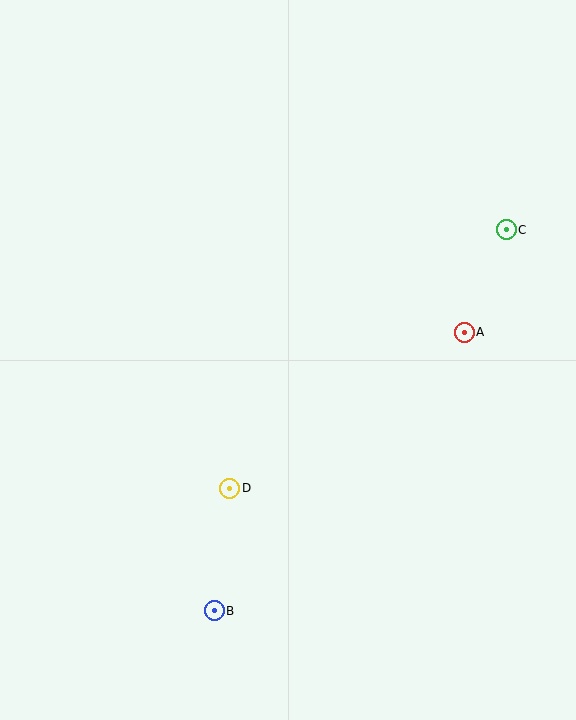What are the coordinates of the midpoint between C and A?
The midpoint between C and A is at (485, 281).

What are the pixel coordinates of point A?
Point A is at (464, 332).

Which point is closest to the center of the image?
Point D at (230, 488) is closest to the center.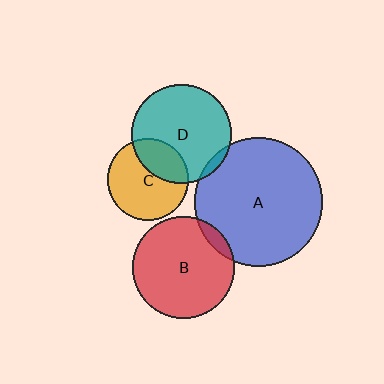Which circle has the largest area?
Circle A (blue).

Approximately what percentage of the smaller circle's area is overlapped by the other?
Approximately 30%.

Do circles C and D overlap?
Yes.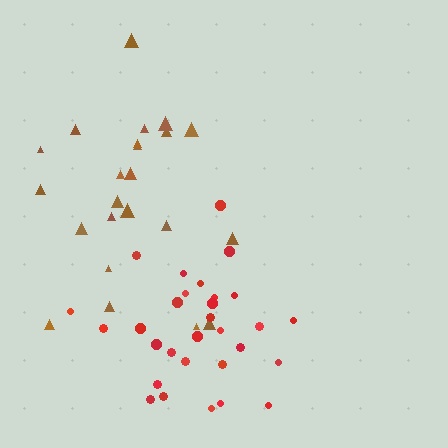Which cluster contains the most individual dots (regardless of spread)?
Red (30).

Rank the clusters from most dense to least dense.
red, brown.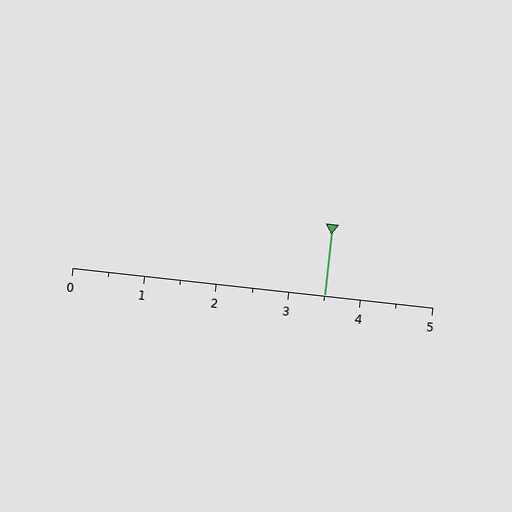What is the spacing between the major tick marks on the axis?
The major ticks are spaced 1 apart.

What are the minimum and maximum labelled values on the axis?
The axis runs from 0 to 5.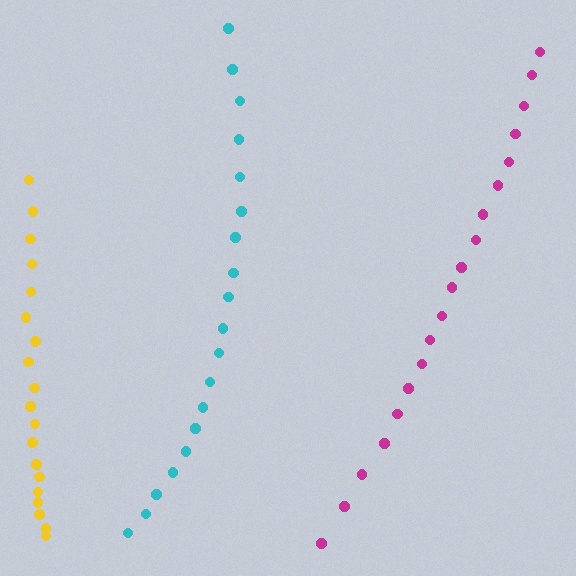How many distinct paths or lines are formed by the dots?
There are 3 distinct paths.